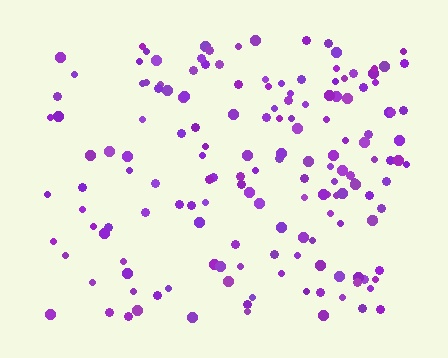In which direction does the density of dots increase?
From left to right, with the right side densest.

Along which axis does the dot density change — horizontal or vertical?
Horizontal.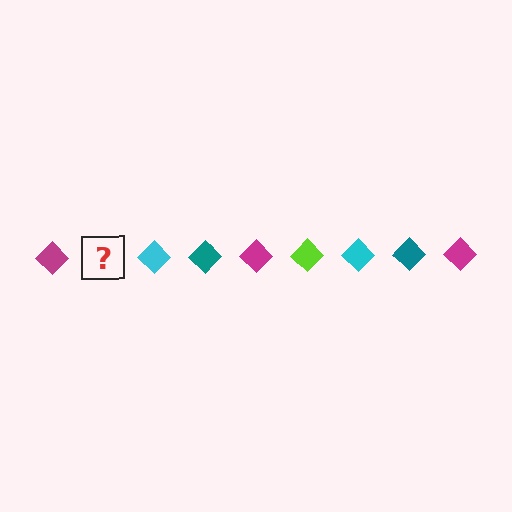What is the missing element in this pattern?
The missing element is a lime diamond.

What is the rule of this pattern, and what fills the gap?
The rule is that the pattern cycles through magenta, lime, cyan, teal diamonds. The gap should be filled with a lime diamond.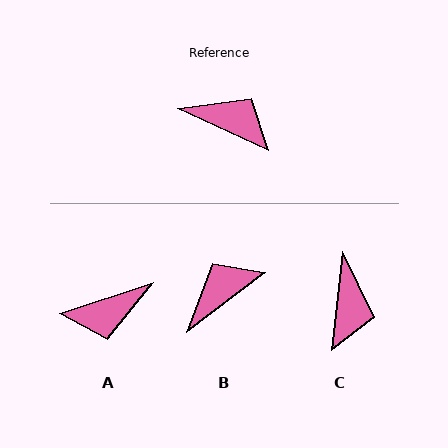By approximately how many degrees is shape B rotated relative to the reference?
Approximately 62 degrees counter-clockwise.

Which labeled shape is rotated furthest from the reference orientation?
A, about 137 degrees away.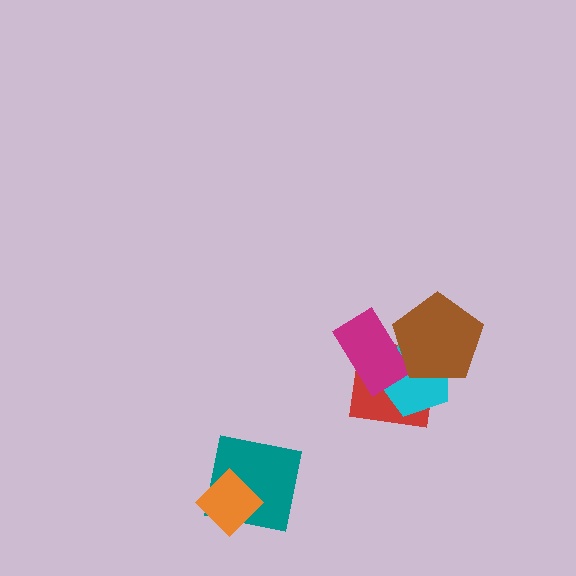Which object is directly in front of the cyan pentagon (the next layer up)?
The magenta rectangle is directly in front of the cyan pentagon.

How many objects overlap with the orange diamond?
1 object overlaps with the orange diamond.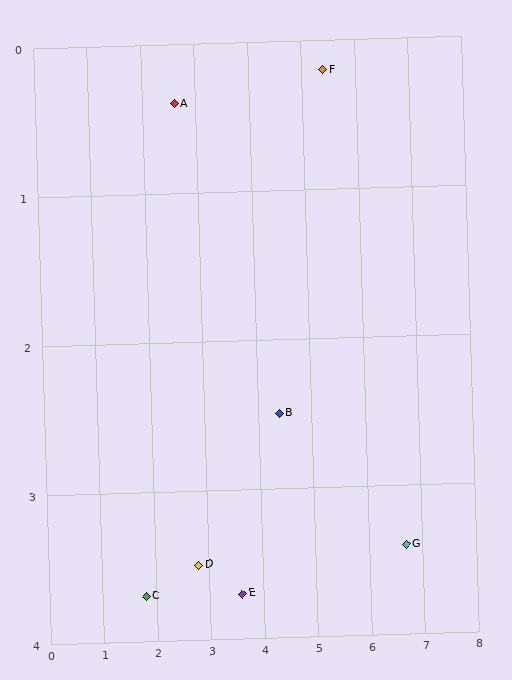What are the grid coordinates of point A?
Point A is at approximately (2.6, 0.4).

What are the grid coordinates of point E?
Point E is at approximately (3.6, 3.7).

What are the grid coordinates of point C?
Point C is at approximately (1.8, 3.7).